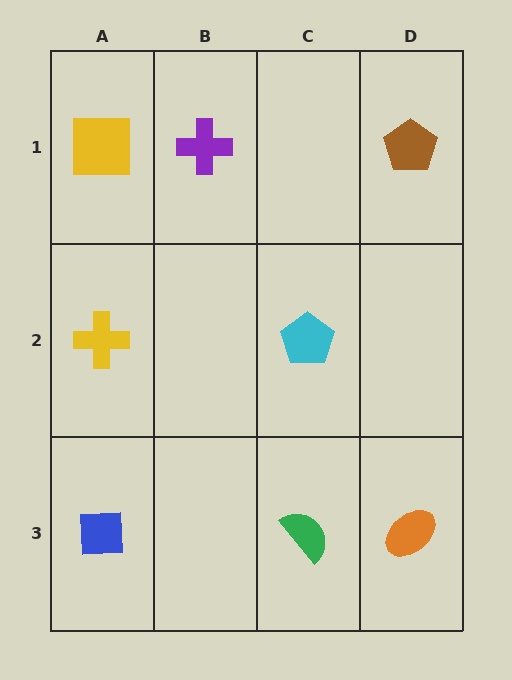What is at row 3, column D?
An orange ellipse.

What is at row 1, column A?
A yellow square.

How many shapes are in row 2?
2 shapes.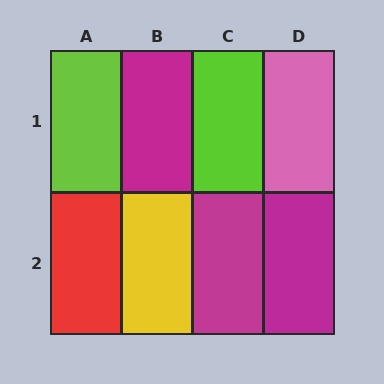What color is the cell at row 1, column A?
Lime.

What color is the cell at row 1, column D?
Pink.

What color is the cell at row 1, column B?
Magenta.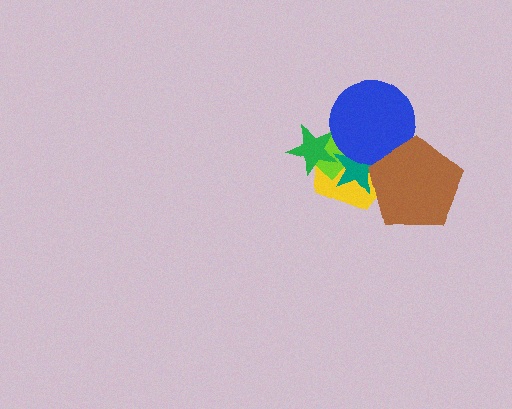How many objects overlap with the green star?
3 objects overlap with the green star.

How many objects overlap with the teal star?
5 objects overlap with the teal star.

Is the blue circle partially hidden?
Yes, it is partially covered by another shape.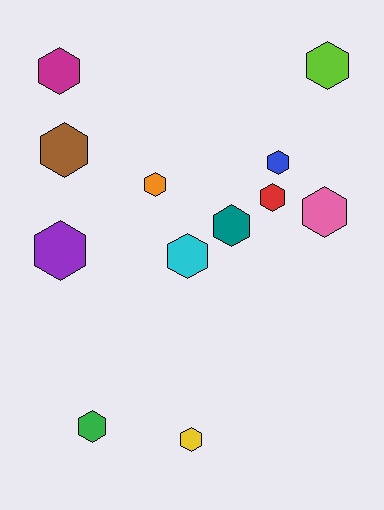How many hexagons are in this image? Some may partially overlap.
There are 12 hexagons.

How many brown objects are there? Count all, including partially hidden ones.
There is 1 brown object.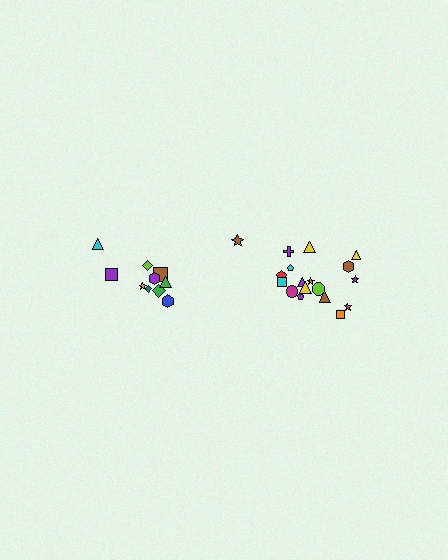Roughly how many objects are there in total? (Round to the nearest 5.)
Roughly 30 objects in total.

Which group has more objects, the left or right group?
The right group.